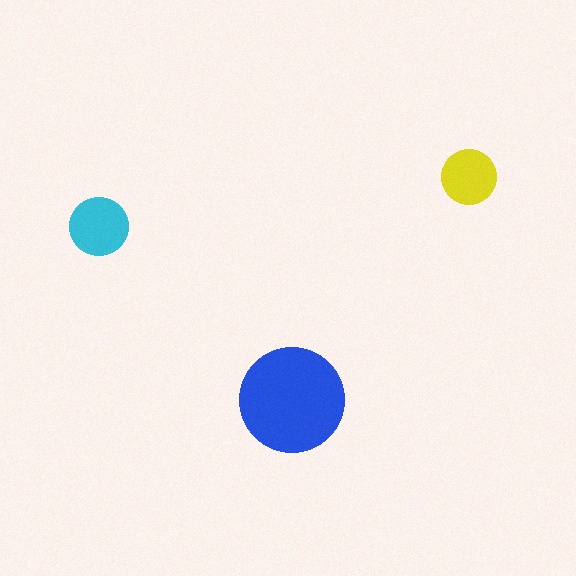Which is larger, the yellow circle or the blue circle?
The blue one.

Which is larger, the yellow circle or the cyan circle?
The cyan one.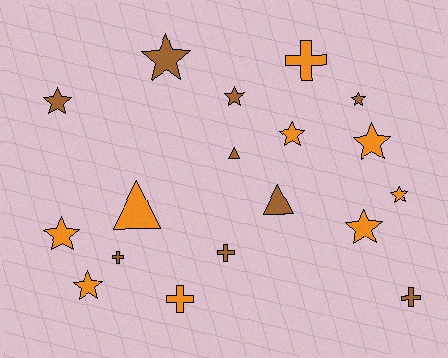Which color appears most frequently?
Orange, with 9 objects.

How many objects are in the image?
There are 18 objects.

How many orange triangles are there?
There is 1 orange triangle.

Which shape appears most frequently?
Star, with 10 objects.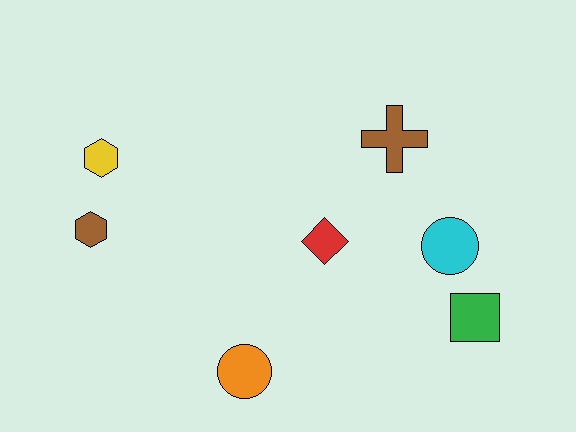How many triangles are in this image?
There are no triangles.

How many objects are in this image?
There are 7 objects.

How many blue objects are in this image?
There are no blue objects.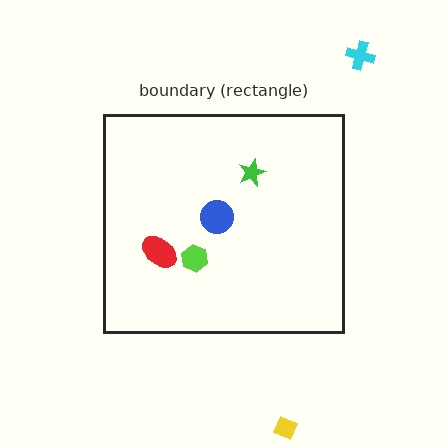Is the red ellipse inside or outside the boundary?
Inside.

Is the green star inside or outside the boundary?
Inside.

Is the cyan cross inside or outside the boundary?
Outside.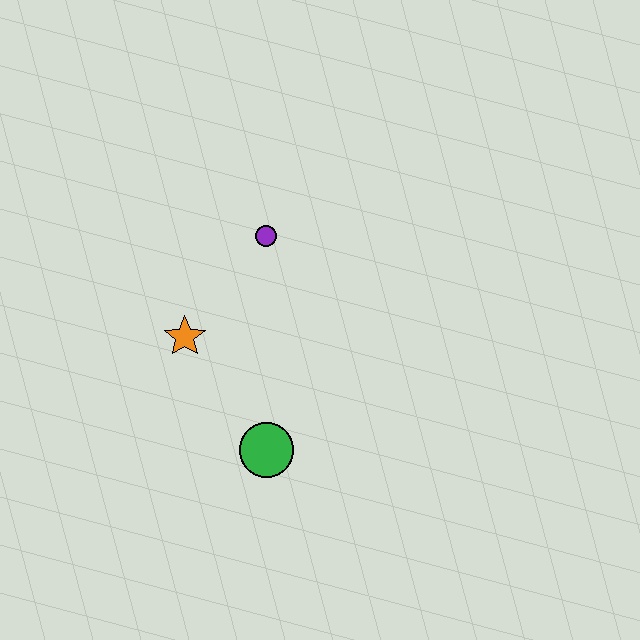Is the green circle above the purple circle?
No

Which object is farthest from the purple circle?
The green circle is farthest from the purple circle.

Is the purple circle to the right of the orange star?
Yes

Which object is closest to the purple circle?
The orange star is closest to the purple circle.